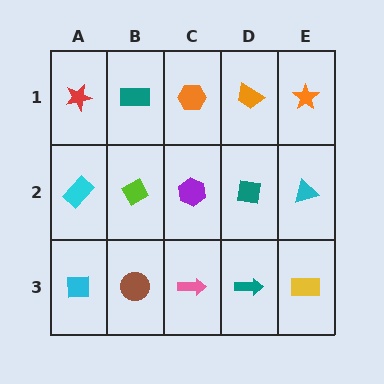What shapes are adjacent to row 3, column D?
A teal square (row 2, column D), a pink arrow (row 3, column C), a yellow rectangle (row 3, column E).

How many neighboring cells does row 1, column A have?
2.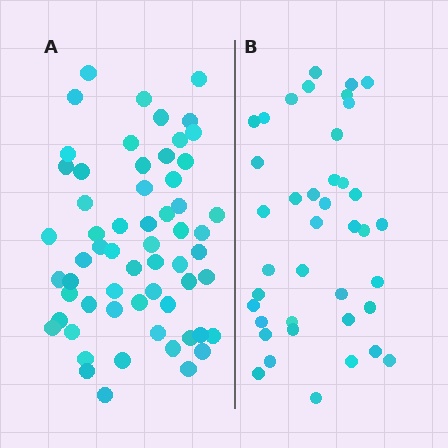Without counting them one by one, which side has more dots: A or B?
Region A (the left region) has more dots.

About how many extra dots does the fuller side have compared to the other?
Region A has approximately 20 more dots than region B.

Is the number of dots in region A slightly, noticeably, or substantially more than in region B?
Region A has substantially more. The ratio is roughly 1.5 to 1.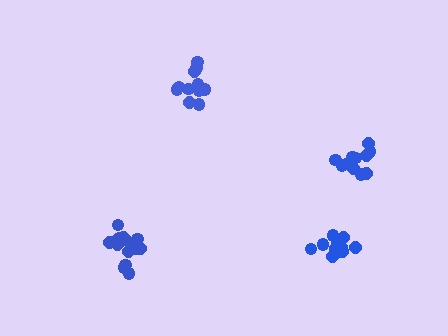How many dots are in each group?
Group 1: 11 dots, Group 2: 12 dots, Group 3: 14 dots, Group 4: 11 dots (48 total).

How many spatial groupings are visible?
There are 4 spatial groupings.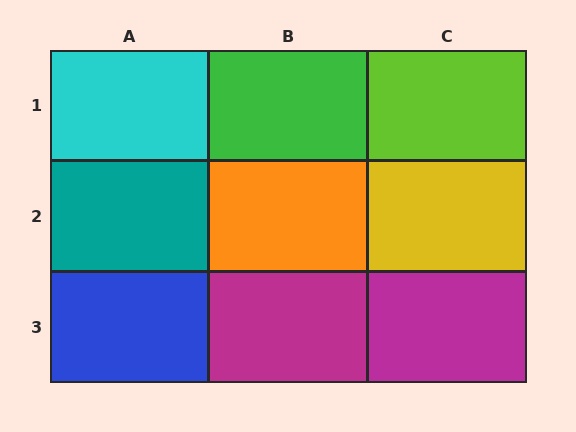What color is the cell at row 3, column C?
Magenta.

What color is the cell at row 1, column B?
Green.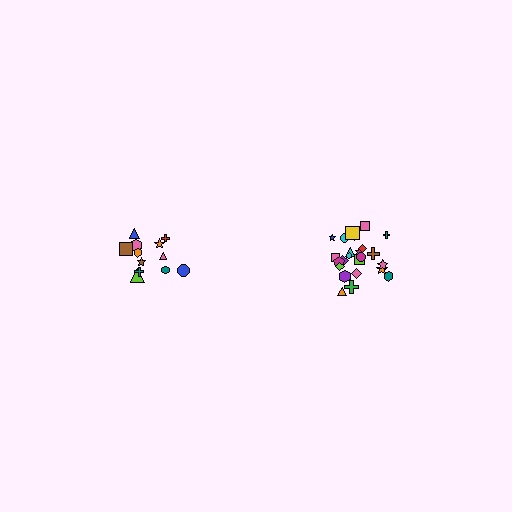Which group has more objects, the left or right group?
The right group.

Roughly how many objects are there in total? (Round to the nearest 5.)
Roughly 35 objects in total.